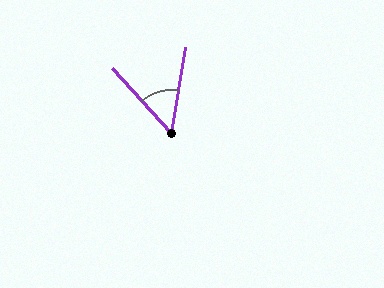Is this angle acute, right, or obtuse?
It is acute.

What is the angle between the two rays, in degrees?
Approximately 52 degrees.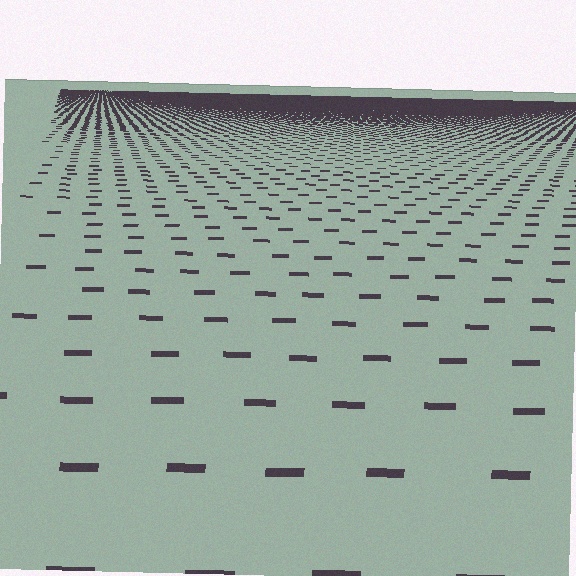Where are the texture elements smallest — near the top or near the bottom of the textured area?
Near the top.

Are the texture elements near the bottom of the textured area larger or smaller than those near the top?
Larger. Near the bottom, elements are closer to the viewer and appear at a bigger on-screen size.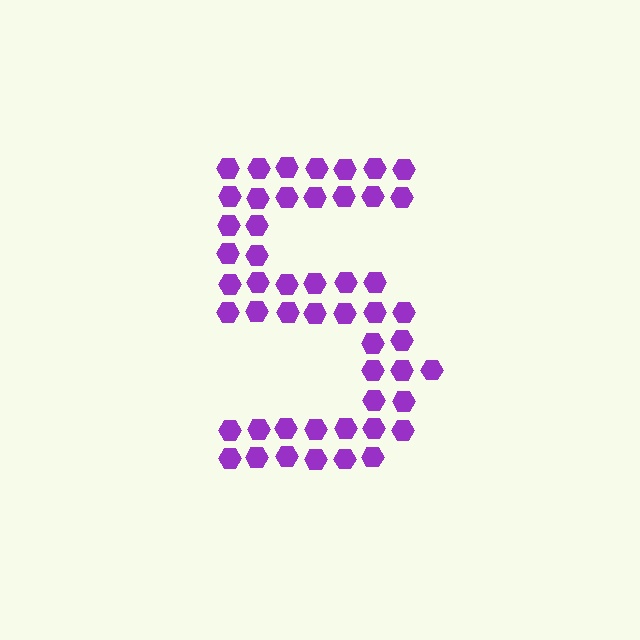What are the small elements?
The small elements are hexagons.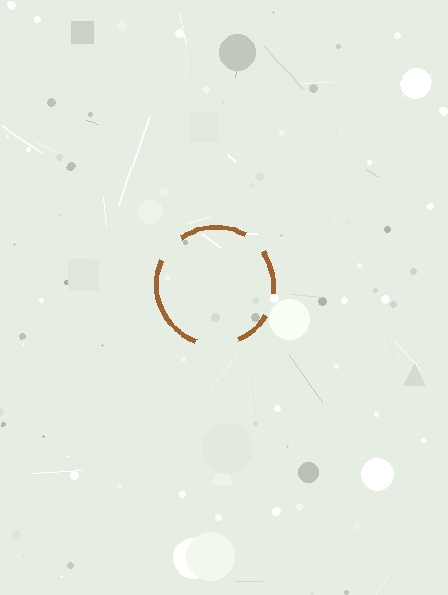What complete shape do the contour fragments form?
The contour fragments form a circle.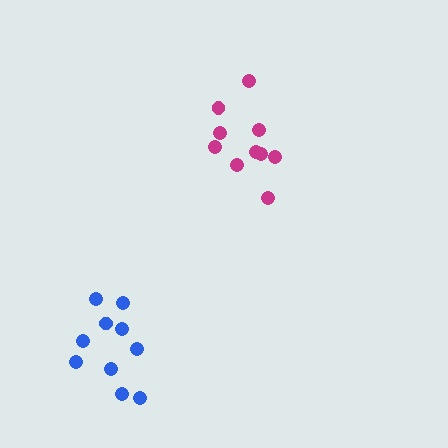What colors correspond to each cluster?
The clusters are colored: blue, magenta.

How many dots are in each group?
Group 1: 10 dots, Group 2: 10 dots (20 total).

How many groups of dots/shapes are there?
There are 2 groups.